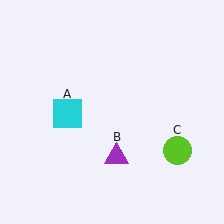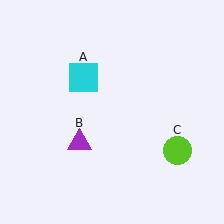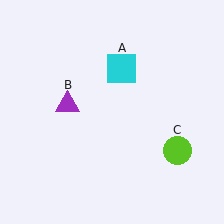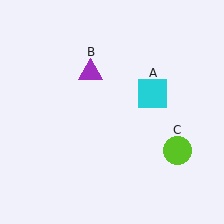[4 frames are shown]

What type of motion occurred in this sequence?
The cyan square (object A), purple triangle (object B) rotated clockwise around the center of the scene.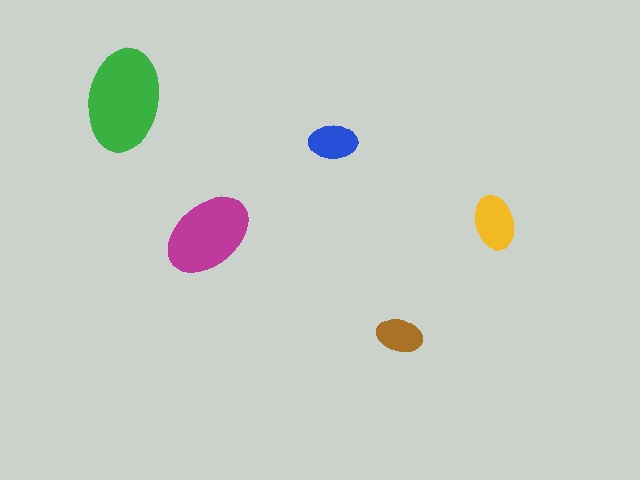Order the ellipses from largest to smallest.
the green one, the magenta one, the yellow one, the blue one, the brown one.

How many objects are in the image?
There are 5 objects in the image.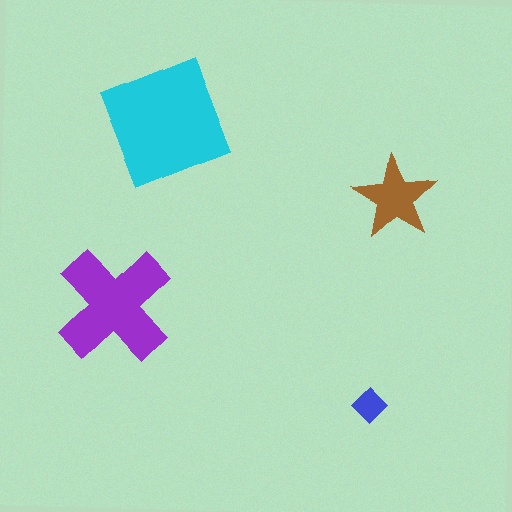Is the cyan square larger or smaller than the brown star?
Larger.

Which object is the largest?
The cyan square.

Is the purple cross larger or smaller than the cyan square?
Smaller.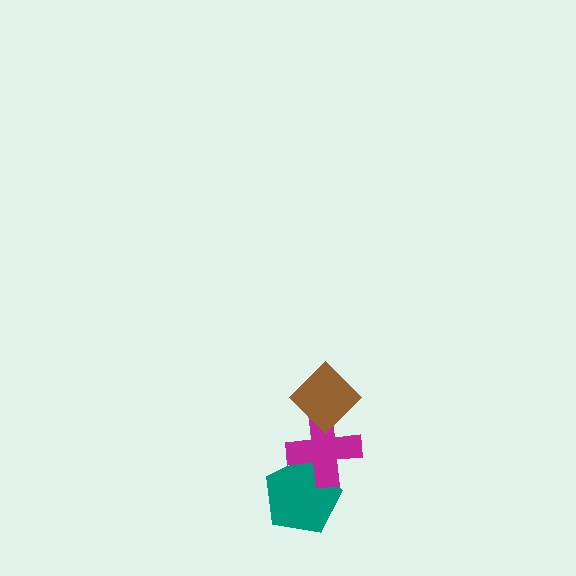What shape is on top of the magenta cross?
The brown diamond is on top of the magenta cross.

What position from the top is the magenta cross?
The magenta cross is 2nd from the top.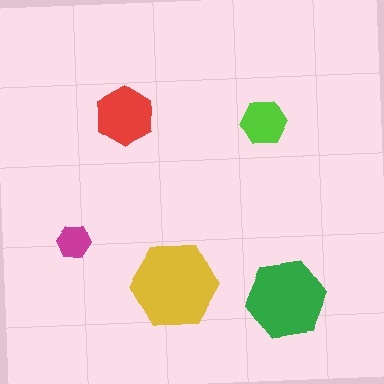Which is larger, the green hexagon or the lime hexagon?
The green one.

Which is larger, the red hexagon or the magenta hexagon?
The red one.